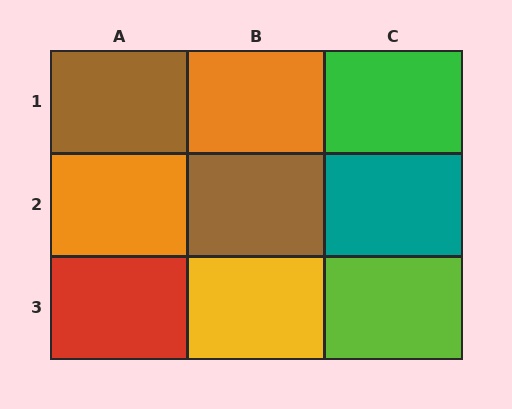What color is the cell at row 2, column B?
Brown.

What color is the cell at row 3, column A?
Red.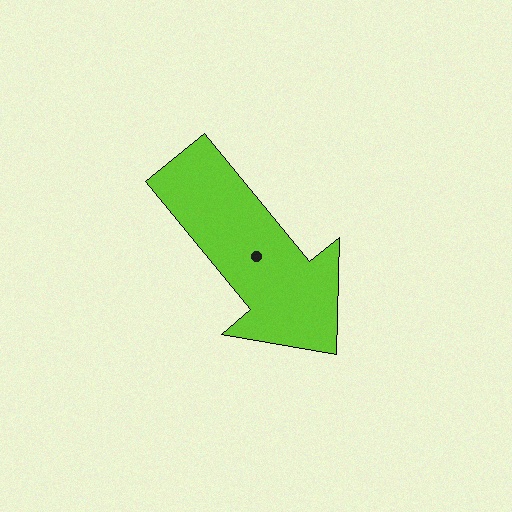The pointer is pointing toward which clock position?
Roughly 5 o'clock.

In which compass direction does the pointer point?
Southeast.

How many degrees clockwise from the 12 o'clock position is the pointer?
Approximately 141 degrees.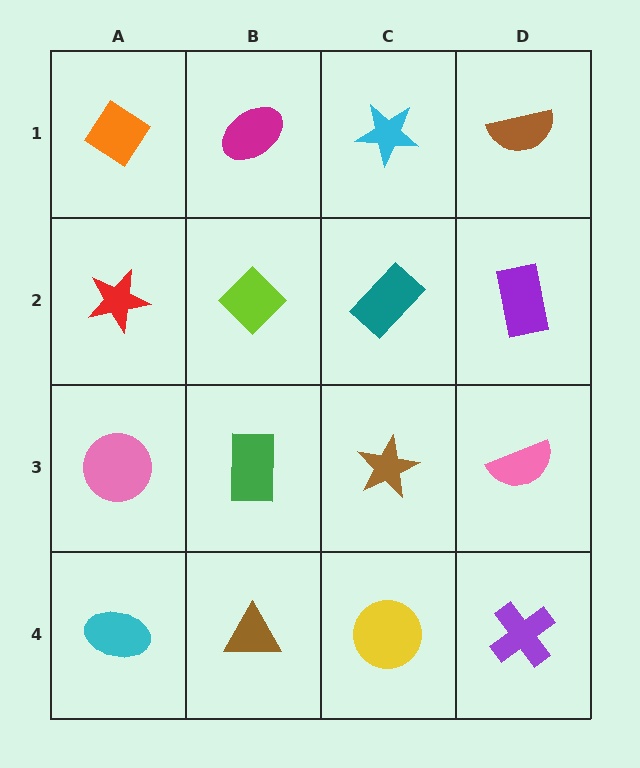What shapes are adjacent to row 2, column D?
A brown semicircle (row 1, column D), a pink semicircle (row 3, column D), a teal rectangle (row 2, column C).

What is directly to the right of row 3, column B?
A brown star.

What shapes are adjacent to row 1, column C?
A teal rectangle (row 2, column C), a magenta ellipse (row 1, column B), a brown semicircle (row 1, column D).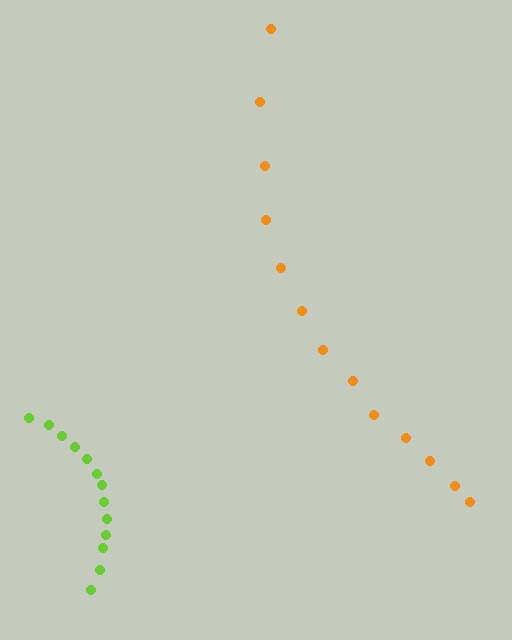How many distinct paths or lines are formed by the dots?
There are 2 distinct paths.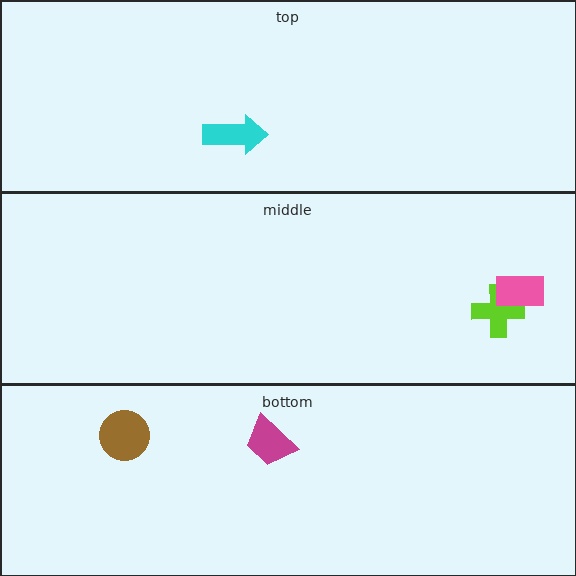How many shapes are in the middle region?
2.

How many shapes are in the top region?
1.